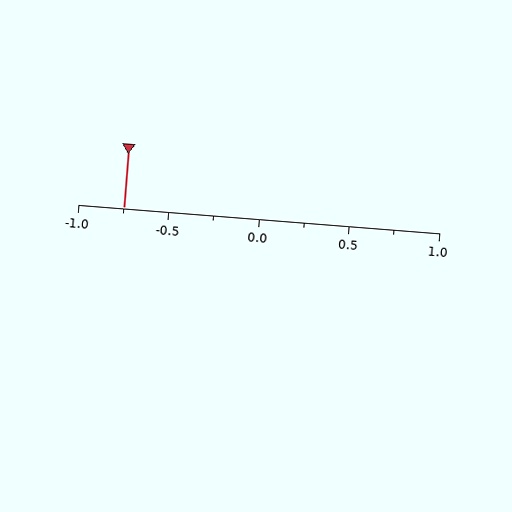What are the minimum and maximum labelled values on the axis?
The axis runs from -1.0 to 1.0.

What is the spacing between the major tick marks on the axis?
The major ticks are spaced 0.5 apart.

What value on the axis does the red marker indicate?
The marker indicates approximately -0.75.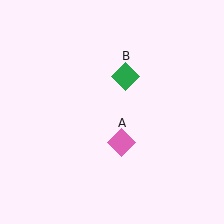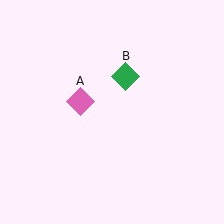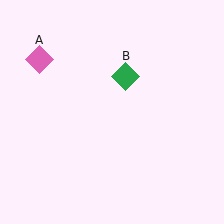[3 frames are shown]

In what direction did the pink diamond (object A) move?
The pink diamond (object A) moved up and to the left.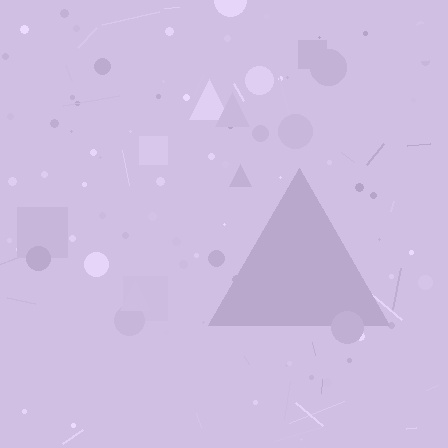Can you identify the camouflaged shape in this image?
The camouflaged shape is a triangle.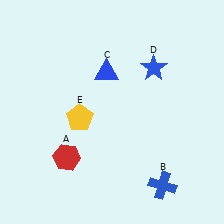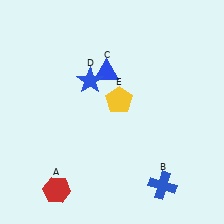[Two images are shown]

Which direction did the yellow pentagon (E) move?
The yellow pentagon (E) moved right.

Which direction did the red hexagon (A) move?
The red hexagon (A) moved down.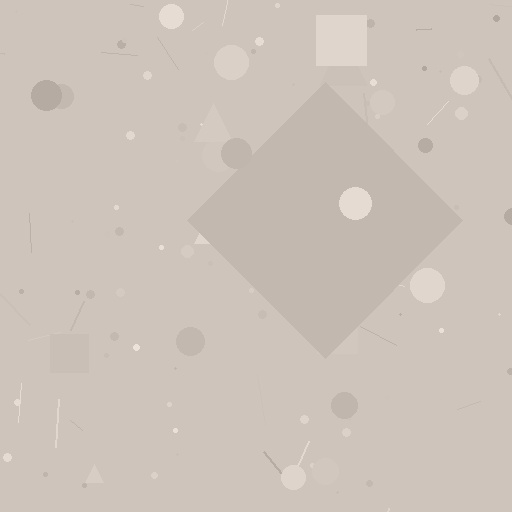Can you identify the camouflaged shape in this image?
The camouflaged shape is a diamond.